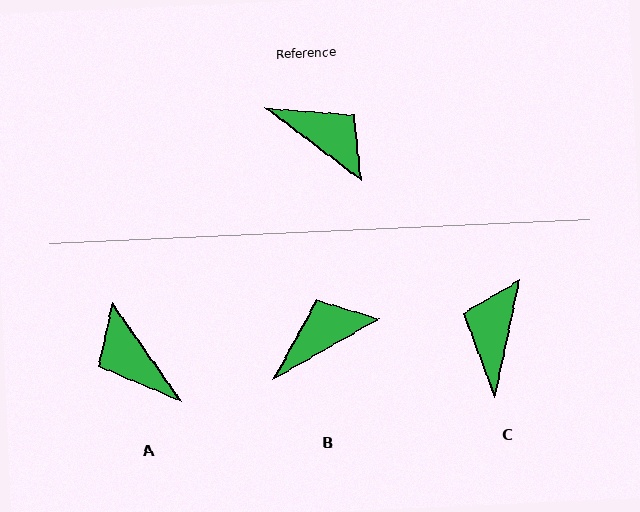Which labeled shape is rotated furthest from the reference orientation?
A, about 162 degrees away.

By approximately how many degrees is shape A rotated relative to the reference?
Approximately 162 degrees counter-clockwise.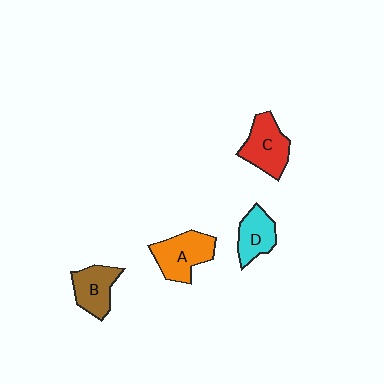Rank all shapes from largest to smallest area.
From largest to smallest: A (orange), C (red), B (brown), D (cyan).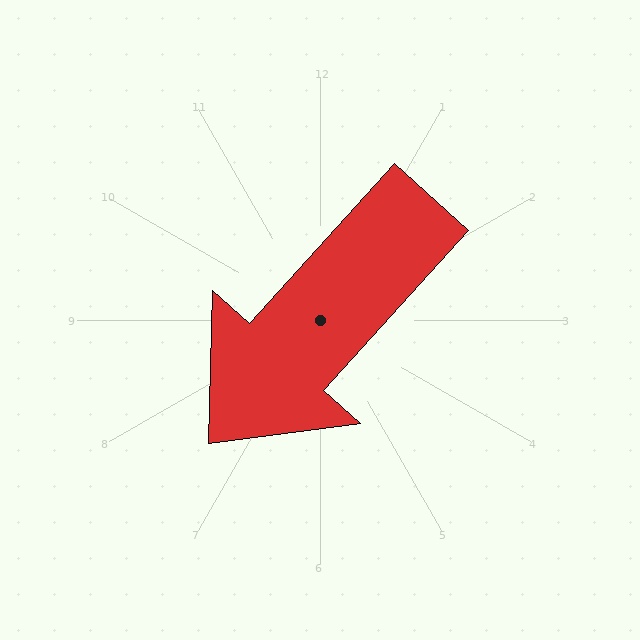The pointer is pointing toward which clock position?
Roughly 7 o'clock.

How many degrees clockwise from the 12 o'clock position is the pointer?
Approximately 222 degrees.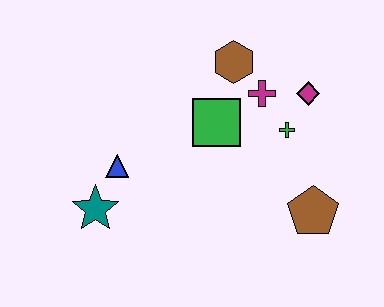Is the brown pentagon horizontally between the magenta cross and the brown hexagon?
No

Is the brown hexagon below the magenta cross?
No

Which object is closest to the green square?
The magenta cross is closest to the green square.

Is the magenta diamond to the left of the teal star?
No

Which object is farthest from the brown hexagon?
The teal star is farthest from the brown hexagon.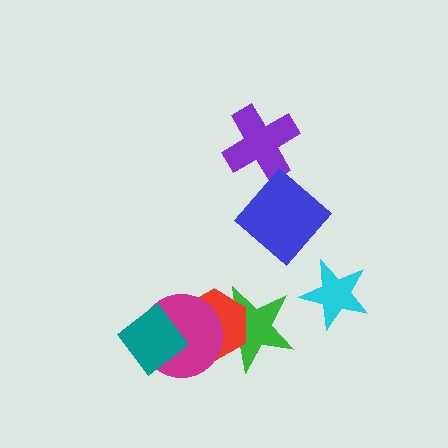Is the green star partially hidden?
Yes, it is partially covered by another shape.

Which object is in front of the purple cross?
The blue diamond is in front of the purple cross.